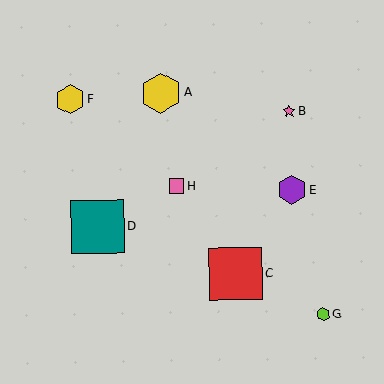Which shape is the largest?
The teal square (labeled D) is the largest.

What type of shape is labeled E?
Shape E is a purple hexagon.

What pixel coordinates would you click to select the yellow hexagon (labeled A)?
Click at (161, 93) to select the yellow hexagon A.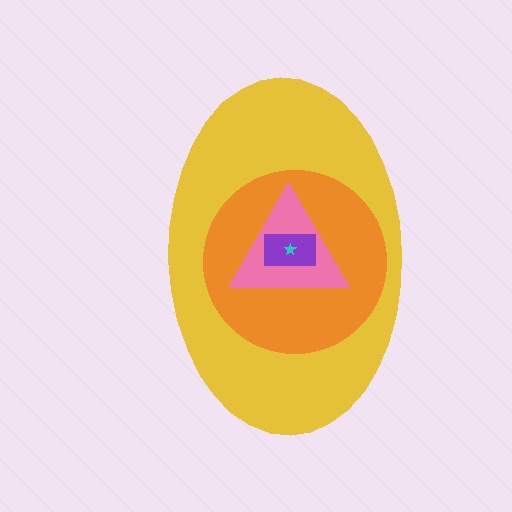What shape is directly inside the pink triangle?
The purple rectangle.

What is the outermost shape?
The yellow ellipse.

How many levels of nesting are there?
5.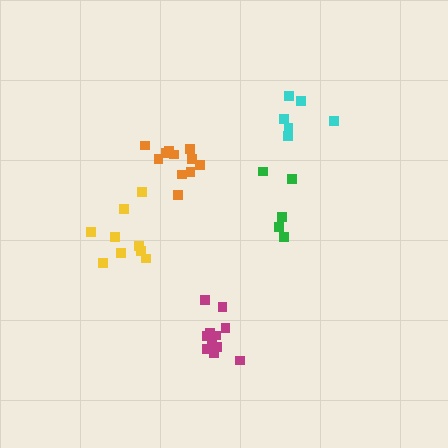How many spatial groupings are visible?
There are 5 spatial groupings.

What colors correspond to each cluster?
The clusters are colored: magenta, orange, cyan, yellow, green.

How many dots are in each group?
Group 1: 11 dots, Group 2: 11 dots, Group 3: 6 dots, Group 4: 9 dots, Group 5: 5 dots (42 total).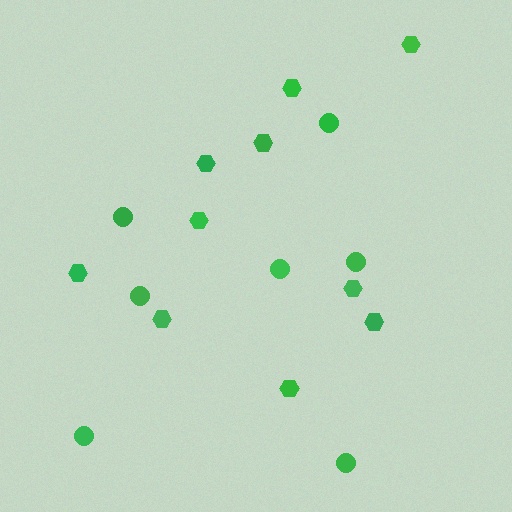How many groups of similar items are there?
There are 2 groups: one group of circles (7) and one group of hexagons (10).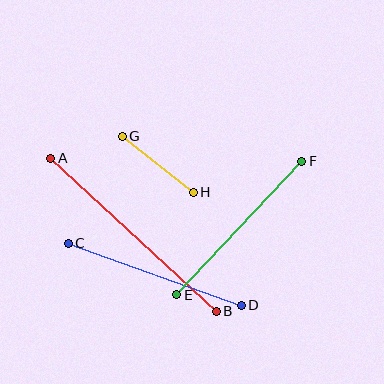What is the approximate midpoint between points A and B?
The midpoint is at approximately (133, 235) pixels.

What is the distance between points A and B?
The distance is approximately 225 pixels.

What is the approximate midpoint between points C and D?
The midpoint is at approximately (155, 274) pixels.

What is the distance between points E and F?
The distance is approximately 183 pixels.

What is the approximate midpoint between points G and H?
The midpoint is at approximately (158, 164) pixels.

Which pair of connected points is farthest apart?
Points A and B are farthest apart.